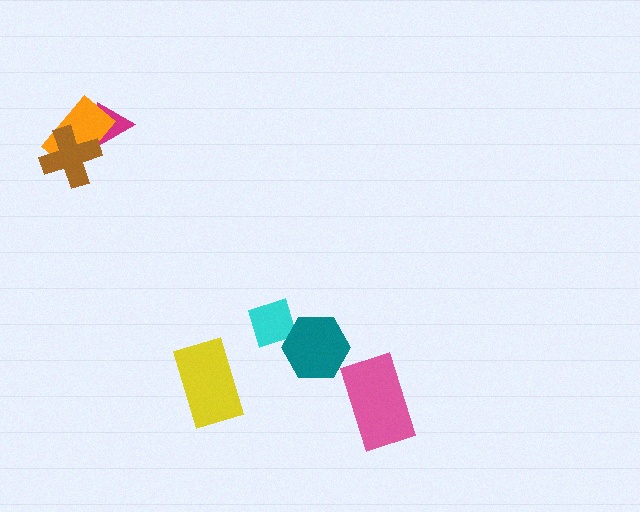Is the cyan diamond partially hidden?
Yes, it is partially covered by another shape.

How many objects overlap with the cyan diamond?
1 object overlaps with the cyan diamond.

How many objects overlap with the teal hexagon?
1 object overlaps with the teal hexagon.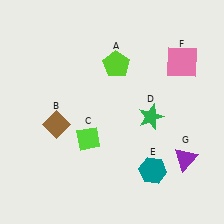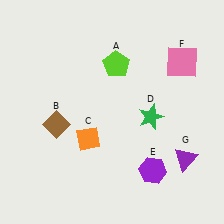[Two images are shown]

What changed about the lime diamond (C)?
In Image 1, C is lime. In Image 2, it changed to orange.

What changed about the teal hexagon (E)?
In Image 1, E is teal. In Image 2, it changed to purple.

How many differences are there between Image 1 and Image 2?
There are 2 differences between the two images.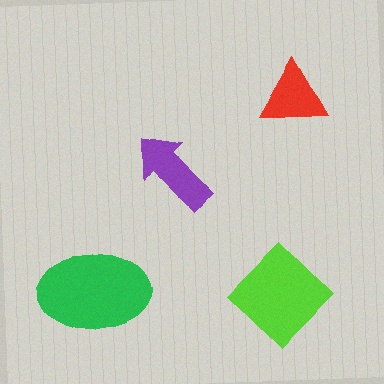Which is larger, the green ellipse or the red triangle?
The green ellipse.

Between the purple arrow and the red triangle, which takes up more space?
The purple arrow.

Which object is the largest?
The green ellipse.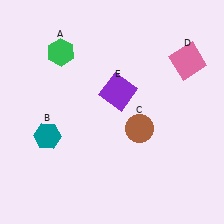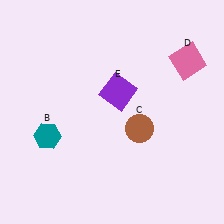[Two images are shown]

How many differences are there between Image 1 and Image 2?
There is 1 difference between the two images.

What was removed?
The green hexagon (A) was removed in Image 2.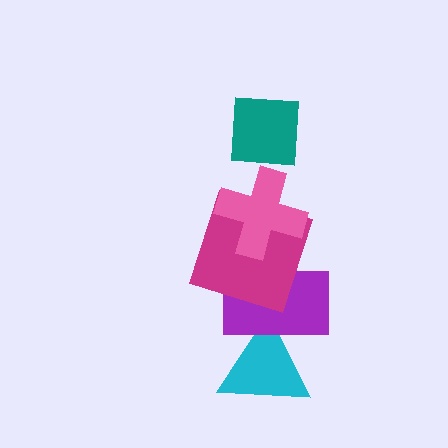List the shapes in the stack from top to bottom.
From top to bottom: the teal square, the pink cross, the magenta square, the purple rectangle, the cyan triangle.